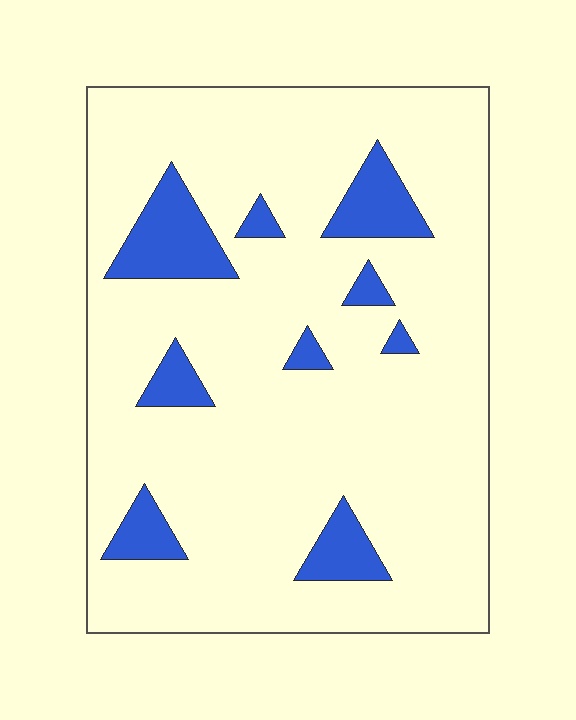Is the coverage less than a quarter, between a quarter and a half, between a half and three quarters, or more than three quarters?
Less than a quarter.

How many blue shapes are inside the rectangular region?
9.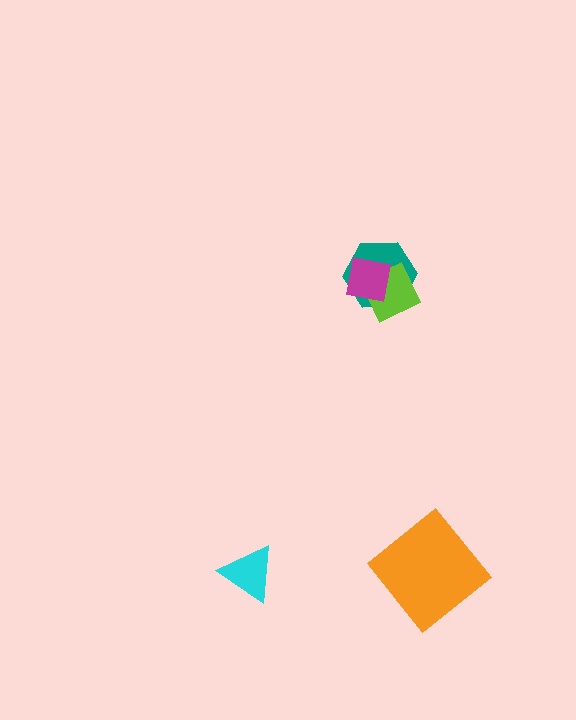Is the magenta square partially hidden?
No, no other shape covers it.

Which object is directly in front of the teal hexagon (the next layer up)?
The lime diamond is directly in front of the teal hexagon.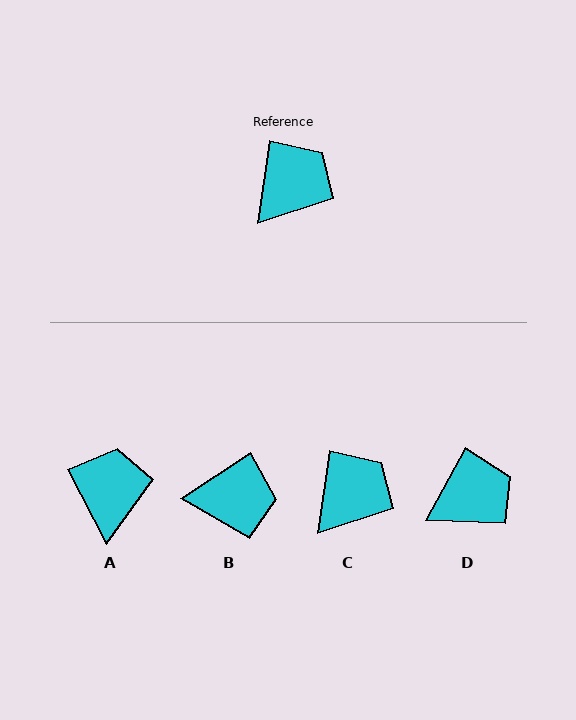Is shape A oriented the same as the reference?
No, it is off by about 36 degrees.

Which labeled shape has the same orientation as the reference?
C.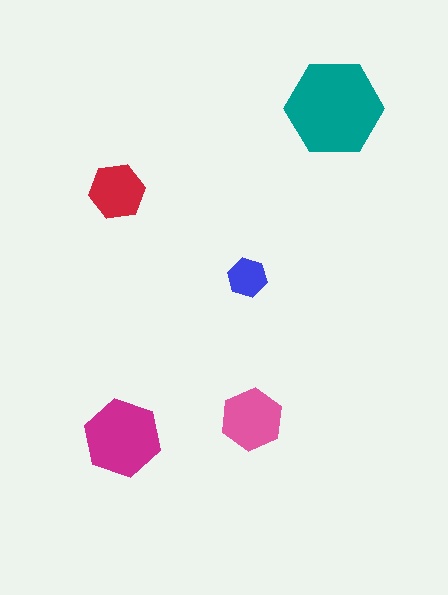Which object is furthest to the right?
The teal hexagon is rightmost.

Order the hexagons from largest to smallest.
the teal one, the magenta one, the pink one, the red one, the blue one.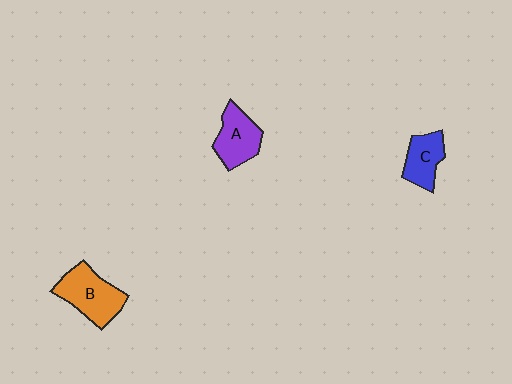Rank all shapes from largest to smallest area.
From largest to smallest: B (orange), A (purple), C (blue).